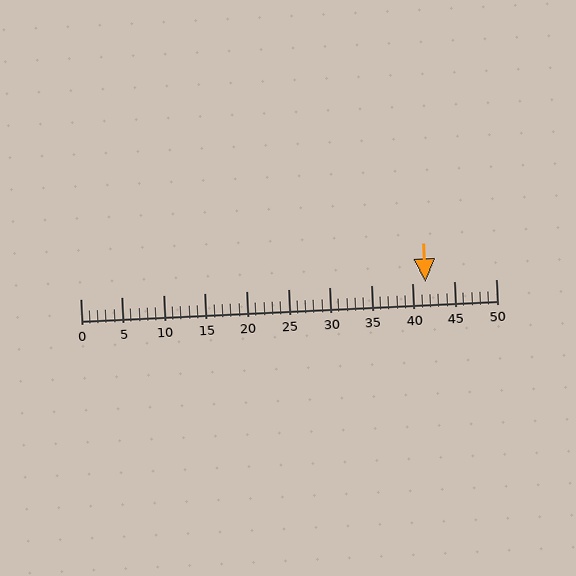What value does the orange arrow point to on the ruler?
The orange arrow points to approximately 42.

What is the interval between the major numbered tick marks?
The major tick marks are spaced 5 units apart.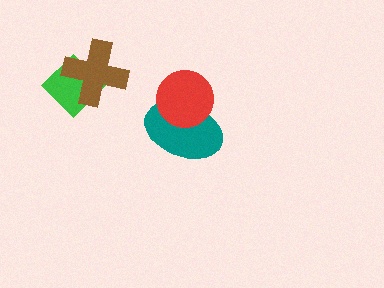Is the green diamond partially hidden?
Yes, it is partially covered by another shape.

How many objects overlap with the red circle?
1 object overlaps with the red circle.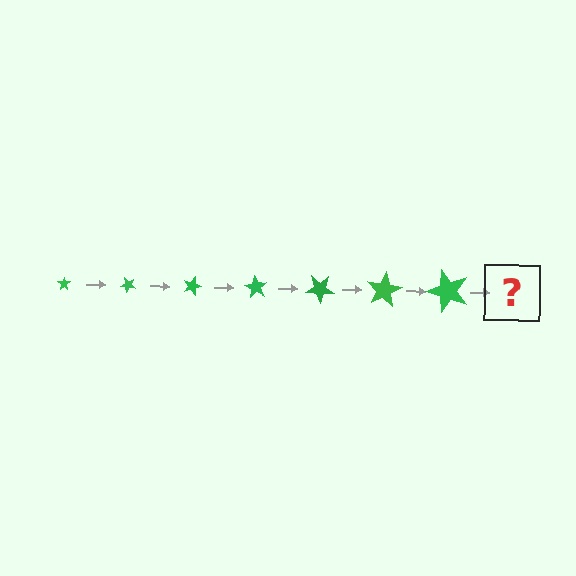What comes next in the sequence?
The next element should be a star, larger than the previous one and rotated 315 degrees from the start.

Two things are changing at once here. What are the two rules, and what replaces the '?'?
The two rules are that the star grows larger each step and it rotates 45 degrees each step. The '?' should be a star, larger than the previous one and rotated 315 degrees from the start.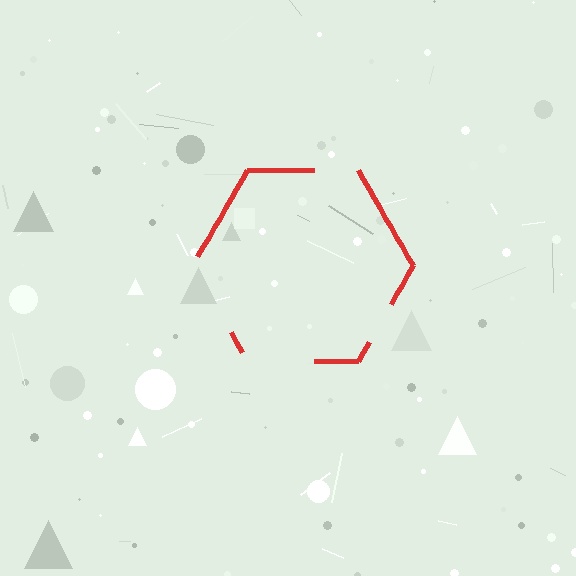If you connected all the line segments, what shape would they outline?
They would outline a hexagon.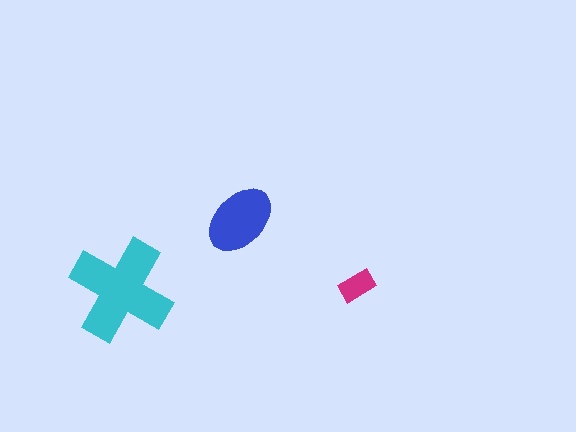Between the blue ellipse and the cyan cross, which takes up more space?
The cyan cross.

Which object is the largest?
The cyan cross.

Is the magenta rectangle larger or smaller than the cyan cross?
Smaller.